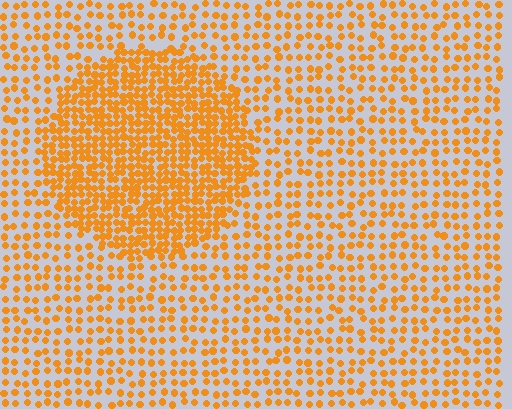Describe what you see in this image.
The image contains small orange elements arranged at two different densities. A circle-shaped region is visible where the elements are more densely packed than the surrounding area.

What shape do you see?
I see a circle.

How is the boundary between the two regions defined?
The boundary is defined by a change in element density (approximately 2.2x ratio). All elements are the same color, size, and shape.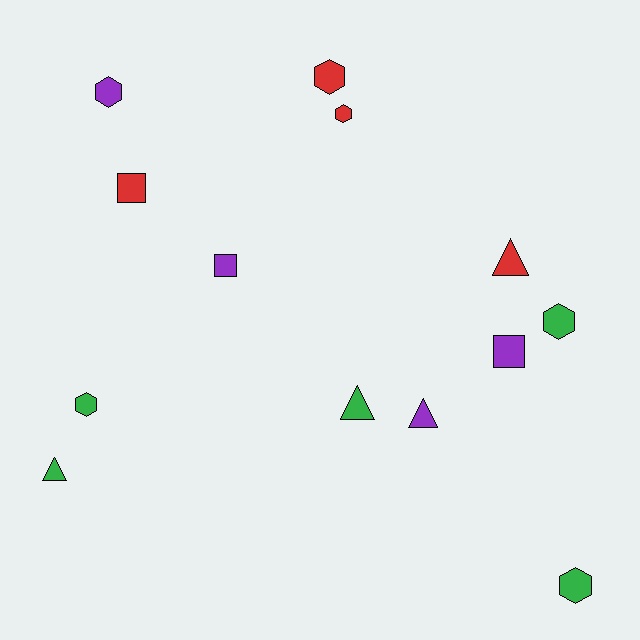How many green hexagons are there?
There are 3 green hexagons.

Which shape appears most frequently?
Hexagon, with 6 objects.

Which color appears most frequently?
Green, with 5 objects.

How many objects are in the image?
There are 13 objects.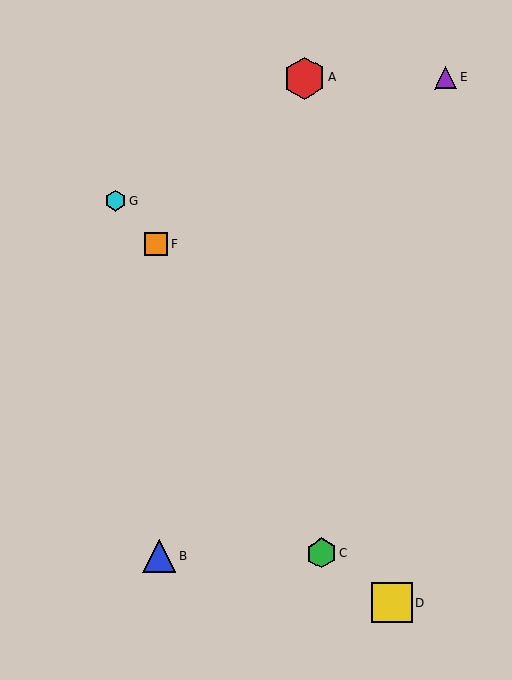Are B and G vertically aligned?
No, B is at x≈159 and G is at x≈116.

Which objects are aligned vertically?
Objects B, F are aligned vertically.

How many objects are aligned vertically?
2 objects (B, F) are aligned vertically.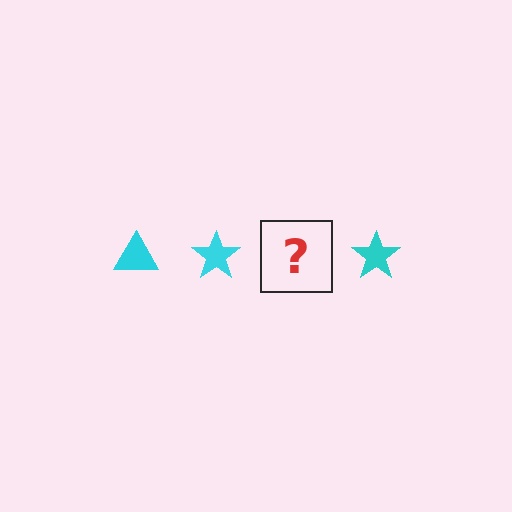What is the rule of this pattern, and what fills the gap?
The rule is that the pattern cycles through triangle, star shapes in cyan. The gap should be filled with a cyan triangle.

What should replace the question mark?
The question mark should be replaced with a cyan triangle.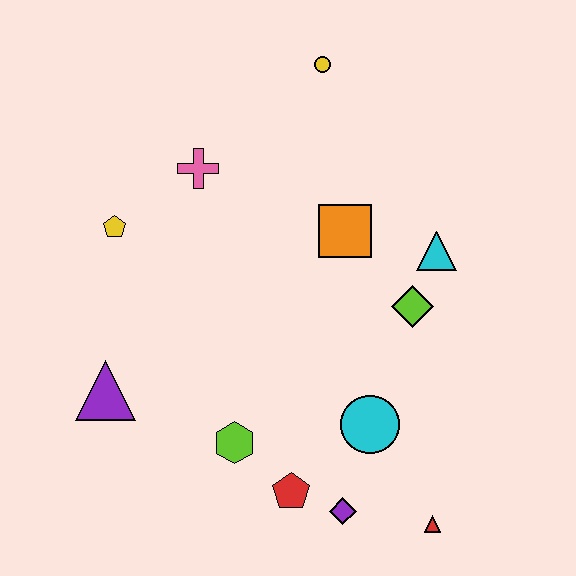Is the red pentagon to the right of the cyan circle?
No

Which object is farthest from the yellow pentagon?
The red triangle is farthest from the yellow pentagon.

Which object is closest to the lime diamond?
The cyan triangle is closest to the lime diamond.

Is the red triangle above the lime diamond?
No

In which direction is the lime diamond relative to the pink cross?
The lime diamond is to the right of the pink cross.